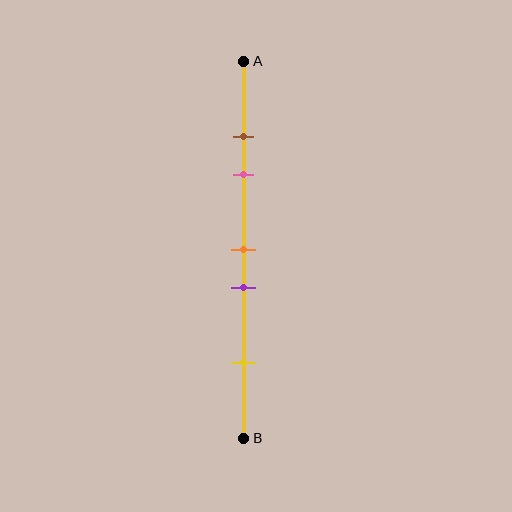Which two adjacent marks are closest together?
The brown and pink marks are the closest adjacent pair.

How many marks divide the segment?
There are 5 marks dividing the segment.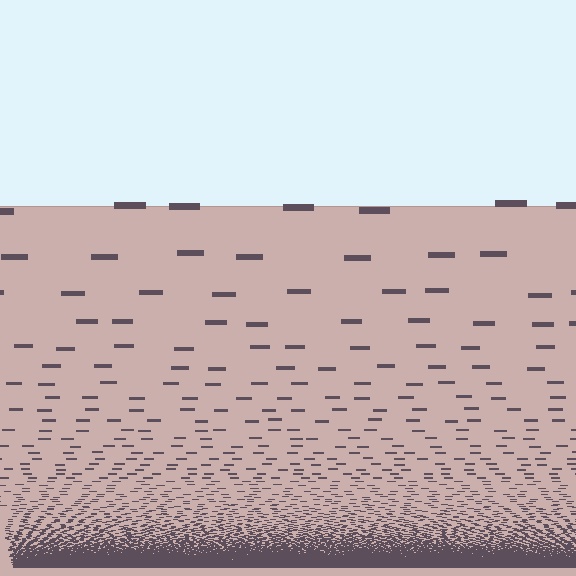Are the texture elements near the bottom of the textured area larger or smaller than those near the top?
Smaller. The gradient is inverted — elements near the bottom are smaller and denser.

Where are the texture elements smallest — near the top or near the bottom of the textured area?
Near the bottom.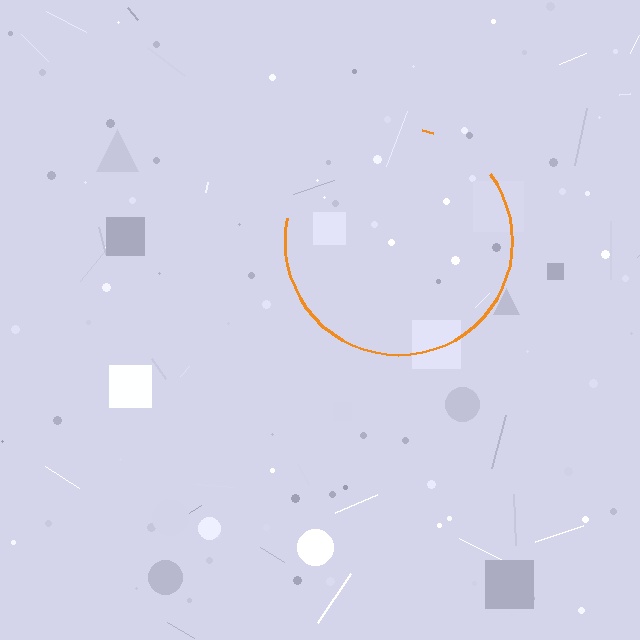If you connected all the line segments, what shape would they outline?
They would outline a circle.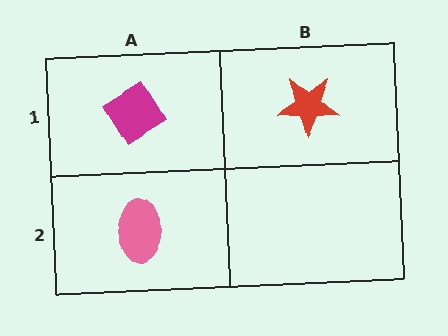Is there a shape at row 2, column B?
No, that cell is empty.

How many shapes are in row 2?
1 shape.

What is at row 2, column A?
A pink ellipse.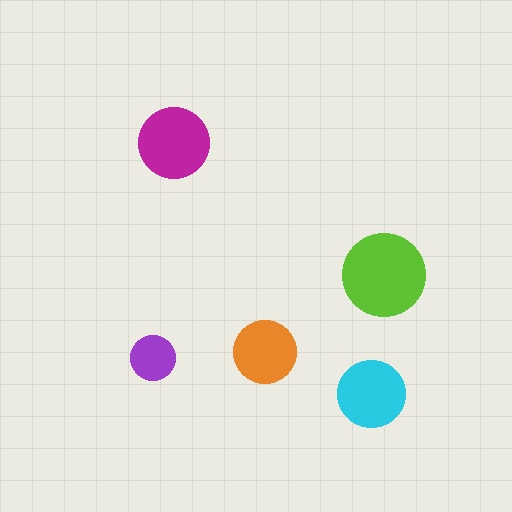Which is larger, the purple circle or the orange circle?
The orange one.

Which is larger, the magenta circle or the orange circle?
The magenta one.